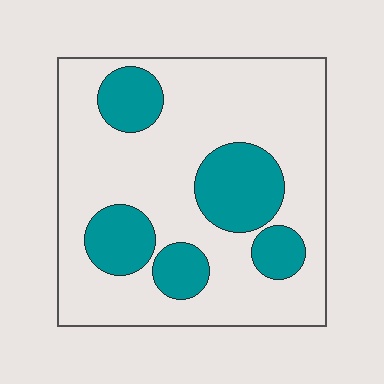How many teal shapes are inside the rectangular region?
5.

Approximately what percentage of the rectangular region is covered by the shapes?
Approximately 25%.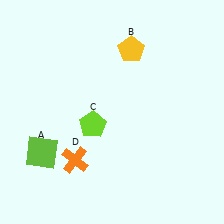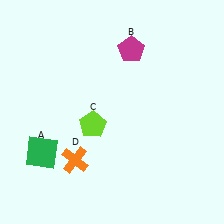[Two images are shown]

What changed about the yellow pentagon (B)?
In Image 1, B is yellow. In Image 2, it changed to magenta.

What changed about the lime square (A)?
In Image 1, A is lime. In Image 2, it changed to green.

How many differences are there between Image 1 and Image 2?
There are 2 differences between the two images.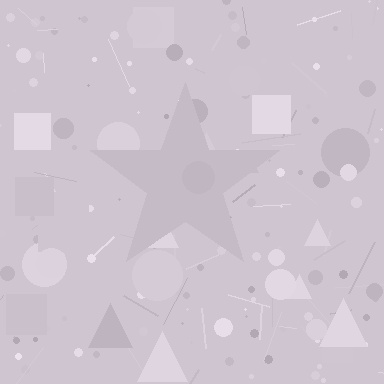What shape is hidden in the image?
A star is hidden in the image.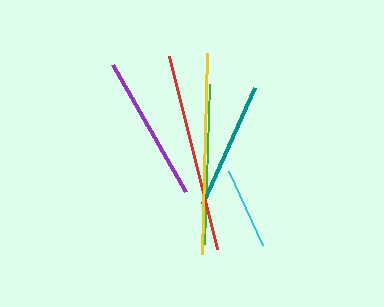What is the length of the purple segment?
The purple segment is approximately 147 pixels long.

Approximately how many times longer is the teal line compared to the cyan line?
The teal line is approximately 1.6 times the length of the cyan line.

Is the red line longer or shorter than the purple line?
The red line is longer than the purple line.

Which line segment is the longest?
The yellow line is the longest at approximately 201 pixels.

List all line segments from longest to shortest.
From longest to shortest: yellow, red, green, purple, teal, cyan.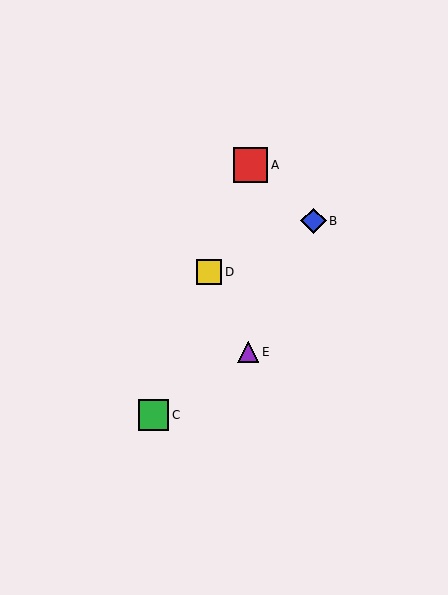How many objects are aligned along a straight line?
3 objects (A, C, D) are aligned along a straight line.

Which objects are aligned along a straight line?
Objects A, C, D are aligned along a straight line.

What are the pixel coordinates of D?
Object D is at (209, 272).